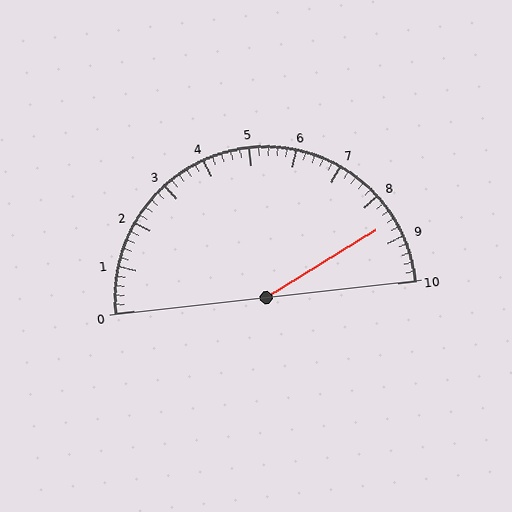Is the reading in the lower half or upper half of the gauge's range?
The reading is in the upper half of the range (0 to 10).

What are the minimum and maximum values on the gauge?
The gauge ranges from 0 to 10.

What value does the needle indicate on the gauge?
The needle indicates approximately 8.6.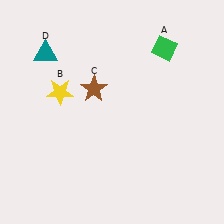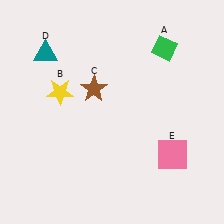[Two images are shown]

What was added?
A pink square (E) was added in Image 2.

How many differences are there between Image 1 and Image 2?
There is 1 difference between the two images.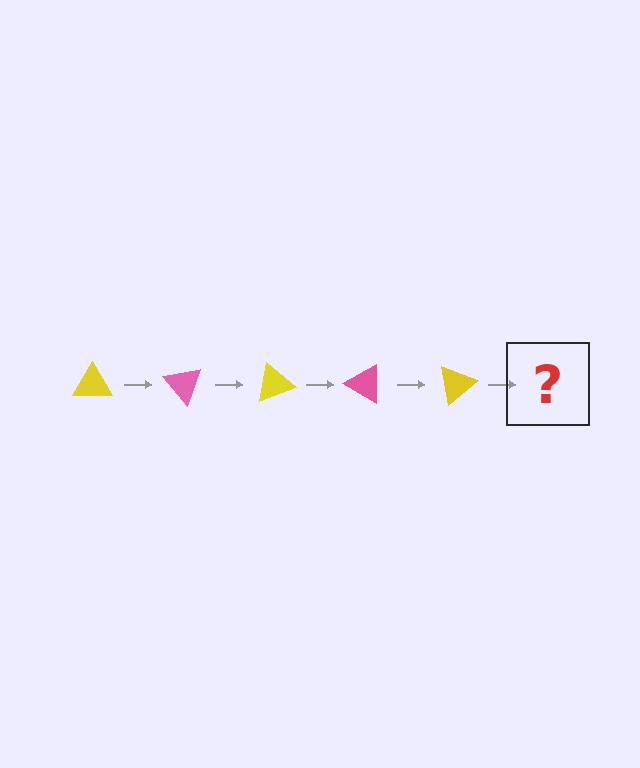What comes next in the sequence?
The next element should be a pink triangle, rotated 250 degrees from the start.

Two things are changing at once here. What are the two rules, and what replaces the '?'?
The two rules are that it rotates 50 degrees each step and the color cycles through yellow and pink. The '?' should be a pink triangle, rotated 250 degrees from the start.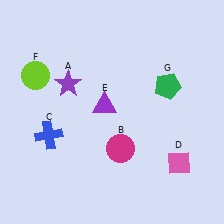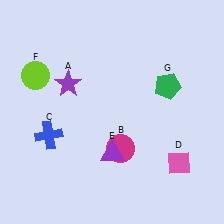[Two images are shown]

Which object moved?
The purple triangle (E) moved down.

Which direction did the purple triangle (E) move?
The purple triangle (E) moved down.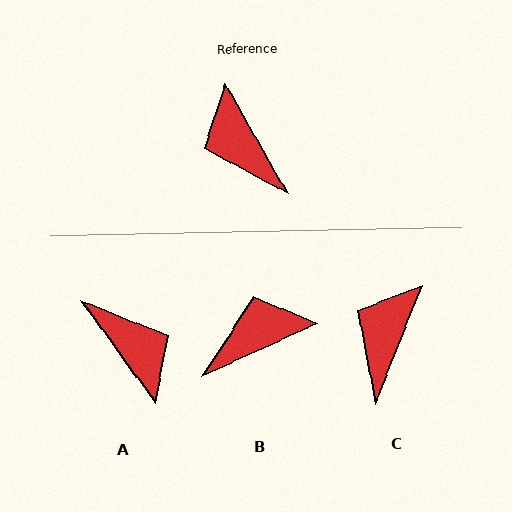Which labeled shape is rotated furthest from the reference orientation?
A, about 173 degrees away.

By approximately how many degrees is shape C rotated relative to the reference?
Approximately 51 degrees clockwise.